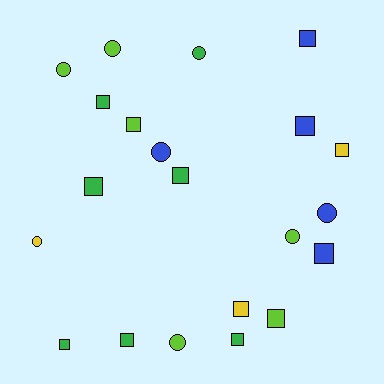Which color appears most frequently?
Green, with 7 objects.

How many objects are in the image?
There are 21 objects.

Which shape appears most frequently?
Square, with 13 objects.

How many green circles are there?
There is 1 green circle.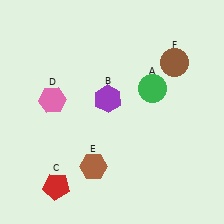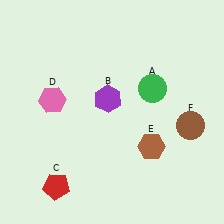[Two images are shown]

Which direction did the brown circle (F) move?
The brown circle (F) moved down.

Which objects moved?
The objects that moved are: the brown hexagon (E), the brown circle (F).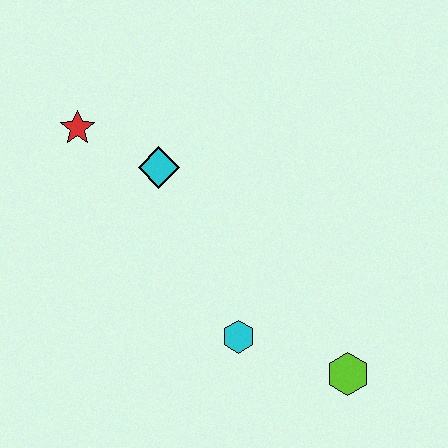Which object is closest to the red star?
The cyan diamond is closest to the red star.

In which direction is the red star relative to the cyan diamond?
The red star is to the left of the cyan diamond.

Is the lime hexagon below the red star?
Yes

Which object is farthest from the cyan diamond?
The lime hexagon is farthest from the cyan diamond.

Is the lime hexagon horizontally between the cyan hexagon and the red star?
No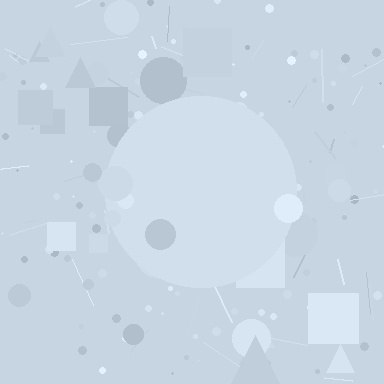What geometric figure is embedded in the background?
A circle is embedded in the background.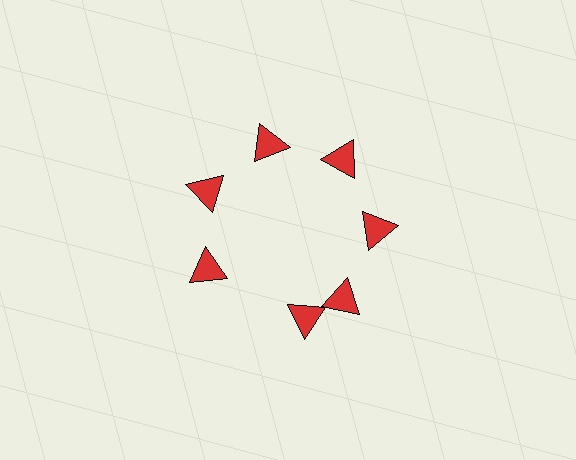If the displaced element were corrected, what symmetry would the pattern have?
It would have 7-fold rotational symmetry — the pattern would map onto itself every 51 degrees.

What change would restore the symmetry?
The symmetry would be restored by rotating it back into even spacing with its neighbors so that all 7 triangles sit at equal angles and equal distance from the center.